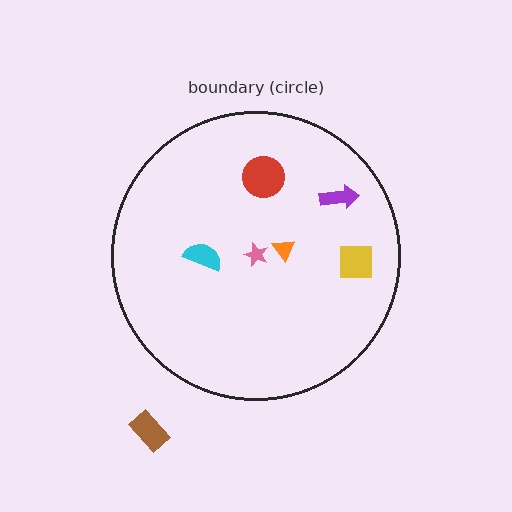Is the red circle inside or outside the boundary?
Inside.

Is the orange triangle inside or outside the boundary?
Inside.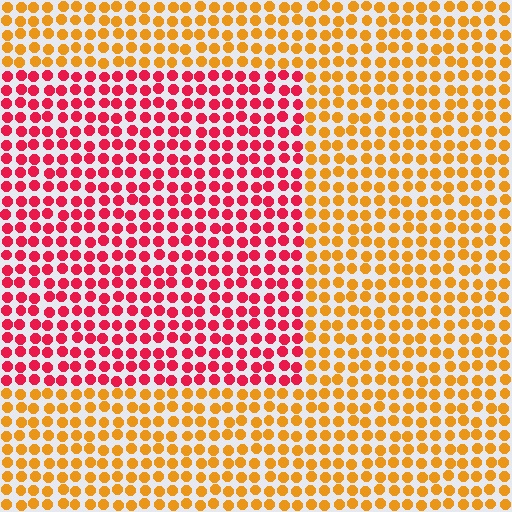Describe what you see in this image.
The image is filled with small orange elements in a uniform arrangement. A rectangle-shaped region is visible where the elements are tinted to a slightly different hue, forming a subtle color boundary.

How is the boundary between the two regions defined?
The boundary is defined purely by a slight shift in hue (about 50 degrees). Spacing, size, and orientation are identical on both sides.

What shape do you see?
I see a rectangle.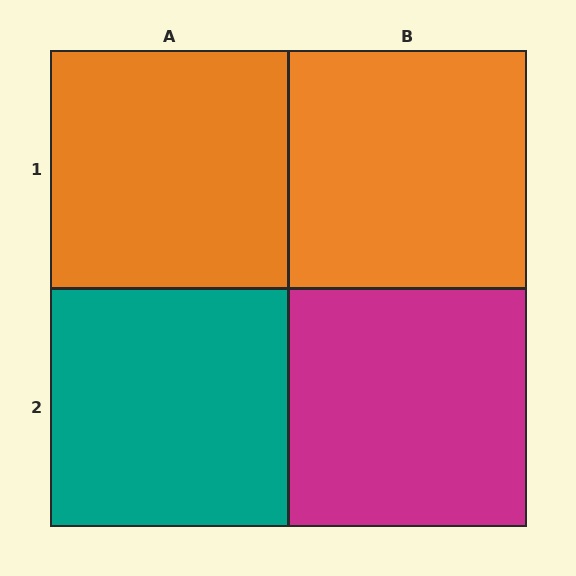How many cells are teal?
1 cell is teal.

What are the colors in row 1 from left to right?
Orange, orange.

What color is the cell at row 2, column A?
Teal.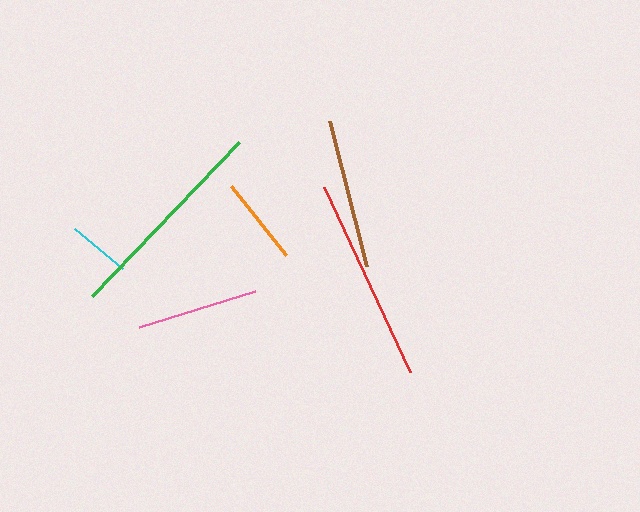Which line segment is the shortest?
The cyan line is the shortest at approximately 62 pixels.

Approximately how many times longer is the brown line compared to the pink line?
The brown line is approximately 1.2 times the length of the pink line.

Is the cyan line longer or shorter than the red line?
The red line is longer than the cyan line.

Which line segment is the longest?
The green line is the longest at approximately 213 pixels.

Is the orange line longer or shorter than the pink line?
The pink line is longer than the orange line.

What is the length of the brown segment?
The brown segment is approximately 149 pixels long.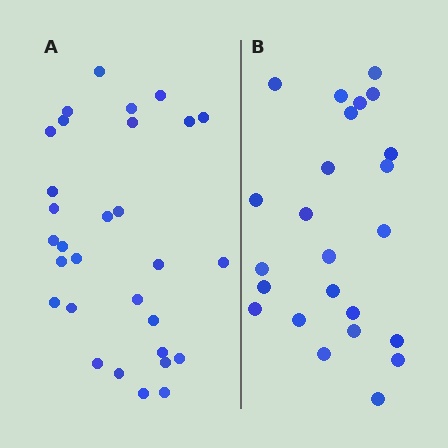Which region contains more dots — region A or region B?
Region A (the left region) has more dots.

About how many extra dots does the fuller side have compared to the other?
Region A has about 6 more dots than region B.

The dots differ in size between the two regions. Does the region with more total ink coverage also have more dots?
No. Region B has more total ink coverage because its dots are larger, but region A actually contains more individual dots. Total area can be misleading — the number of items is what matters here.